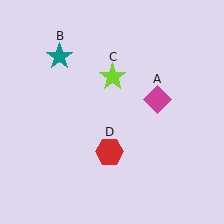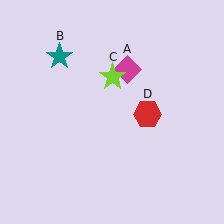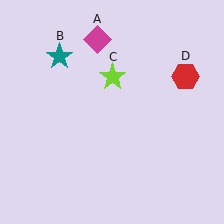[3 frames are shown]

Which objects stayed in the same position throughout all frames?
Teal star (object B) and lime star (object C) remained stationary.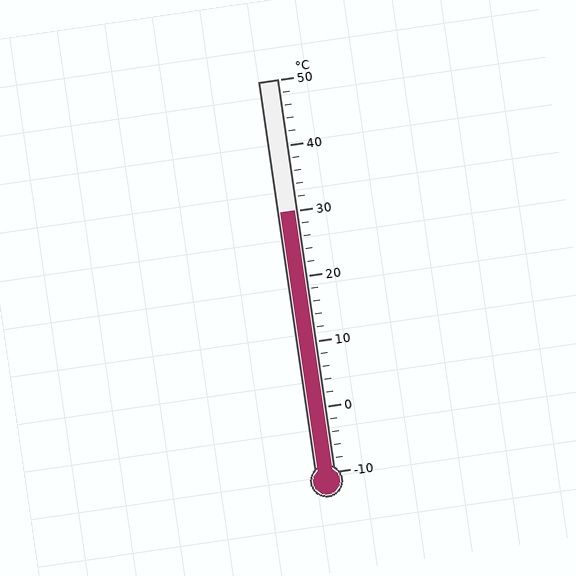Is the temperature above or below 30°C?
The temperature is at 30°C.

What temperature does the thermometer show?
The thermometer shows approximately 30°C.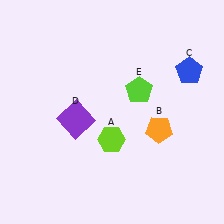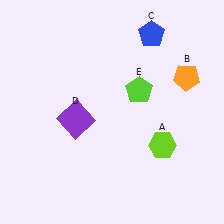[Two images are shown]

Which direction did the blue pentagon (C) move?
The blue pentagon (C) moved left.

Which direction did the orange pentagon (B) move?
The orange pentagon (B) moved up.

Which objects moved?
The objects that moved are: the lime hexagon (A), the orange pentagon (B), the blue pentagon (C).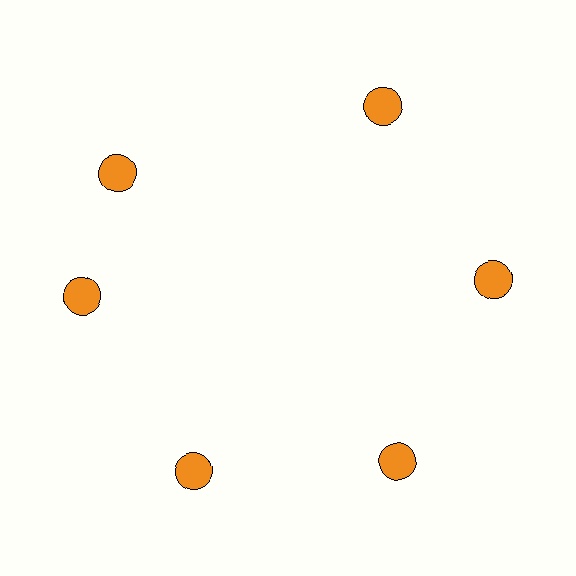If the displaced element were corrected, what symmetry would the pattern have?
It would have 6-fold rotational symmetry — the pattern would map onto itself every 60 degrees.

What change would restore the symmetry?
The symmetry would be restored by rotating it back into even spacing with its neighbors so that all 6 circles sit at equal angles and equal distance from the center.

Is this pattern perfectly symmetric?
No. The 6 orange circles are arranged in a ring, but one element near the 11 o'clock position is rotated out of alignment along the ring, breaking the 6-fold rotational symmetry.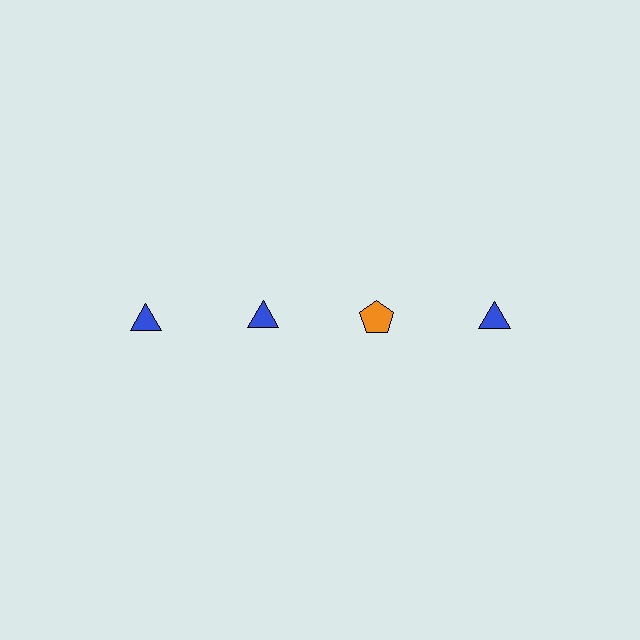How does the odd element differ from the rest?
It differs in both color (orange instead of blue) and shape (pentagon instead of triangle).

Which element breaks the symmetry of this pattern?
The orange pentagon in the top row, center column breaks the symmetry. All other shapes are blue triangles.